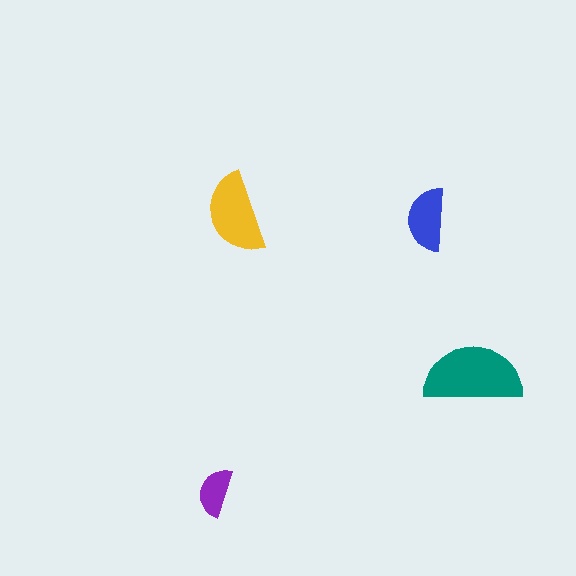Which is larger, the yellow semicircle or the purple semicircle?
The yellow one.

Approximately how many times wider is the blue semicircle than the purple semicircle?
About 1.5 times wider.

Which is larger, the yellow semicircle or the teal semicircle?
The teal one.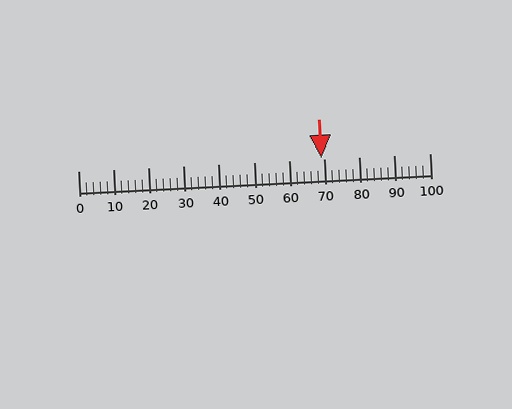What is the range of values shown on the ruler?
The ruler shows values from 0 to 100.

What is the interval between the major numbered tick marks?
The major tick marks are spaced 10 units apart.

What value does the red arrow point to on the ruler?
The red arrow points to approximately 69.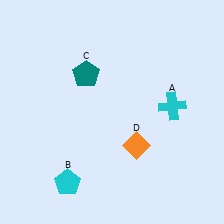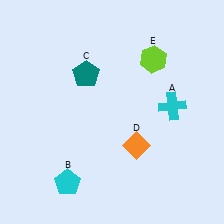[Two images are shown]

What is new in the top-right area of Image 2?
A lime hexagon (E) was added in the top-right area of Image 2.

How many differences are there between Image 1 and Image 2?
There is 1 difference between the two images.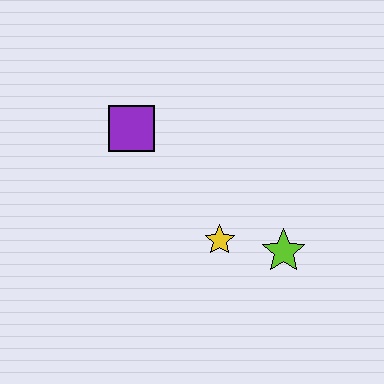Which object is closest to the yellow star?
The lime star is closest to the yellow star.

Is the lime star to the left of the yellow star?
No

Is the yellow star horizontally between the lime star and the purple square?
Yes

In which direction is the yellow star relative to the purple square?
The yellow star is below the purple square.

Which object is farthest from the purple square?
The lime star is farthest from the purple square.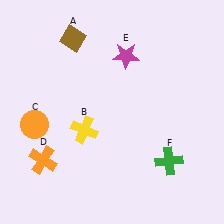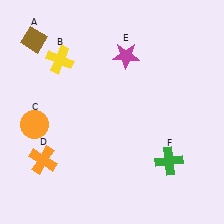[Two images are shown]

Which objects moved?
The objects that moved are: the brown diamond (A), the yellow cross (B).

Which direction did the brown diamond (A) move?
The brown diamond (A) moved left.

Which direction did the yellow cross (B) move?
The yellow cross (B) moved up.